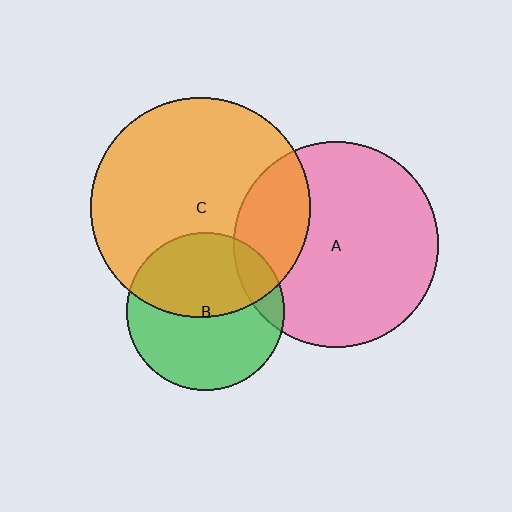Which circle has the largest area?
Circle C (orange).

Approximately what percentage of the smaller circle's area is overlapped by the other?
Approximately 25%.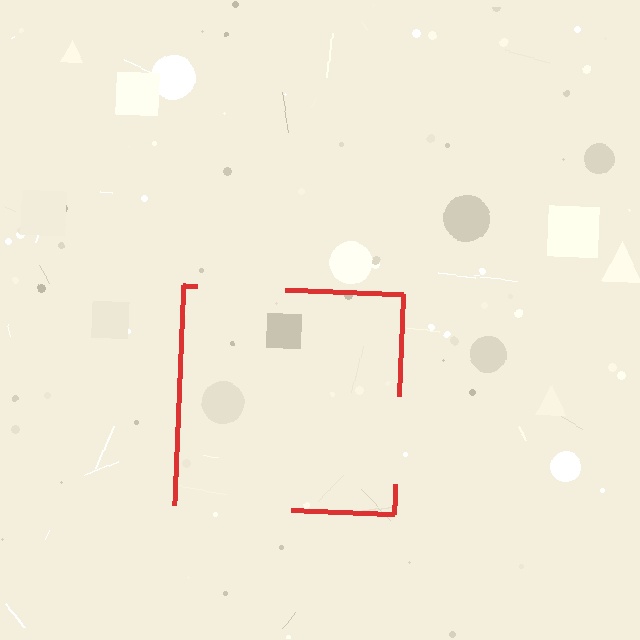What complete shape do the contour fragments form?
The contour fragments form a square.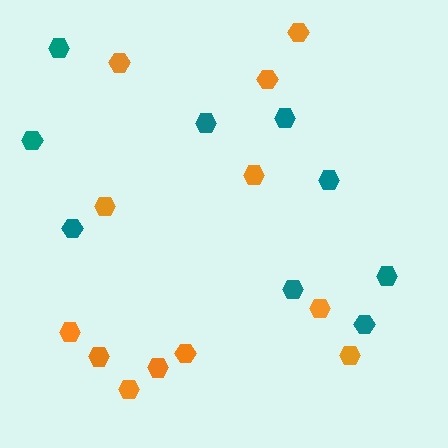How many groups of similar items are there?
There are 2 groups: one group of teal hexagons (9) and one group of orange hexagons (12).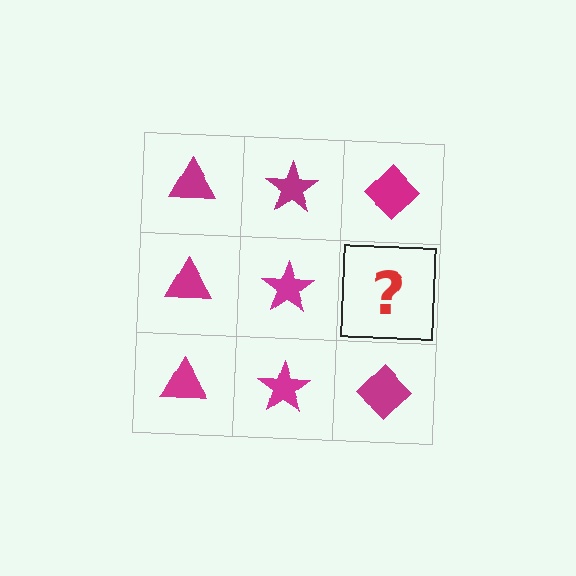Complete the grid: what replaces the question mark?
The question mark should be replaced with a magenta diamond.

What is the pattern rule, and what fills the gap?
The rule is that each column has a consistent shape. The gap should be filled with a magenta diamond.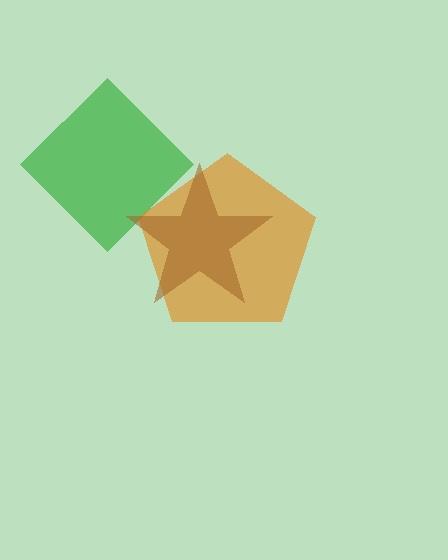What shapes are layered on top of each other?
The layered shapes are: a green diamond, an orange pentagon, a brown star.